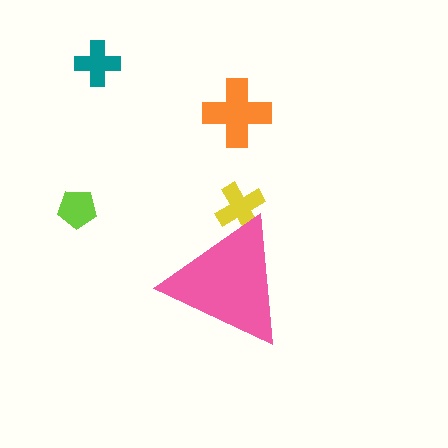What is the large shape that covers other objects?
A pink triangle.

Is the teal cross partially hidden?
No, the teal cross is fully visible.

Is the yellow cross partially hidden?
Yes, the yellow cross is partially hidden behind the pink triangle.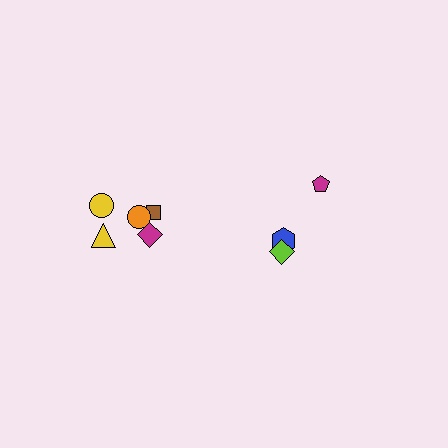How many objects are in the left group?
There are 5 objects.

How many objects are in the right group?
There are 3 objects.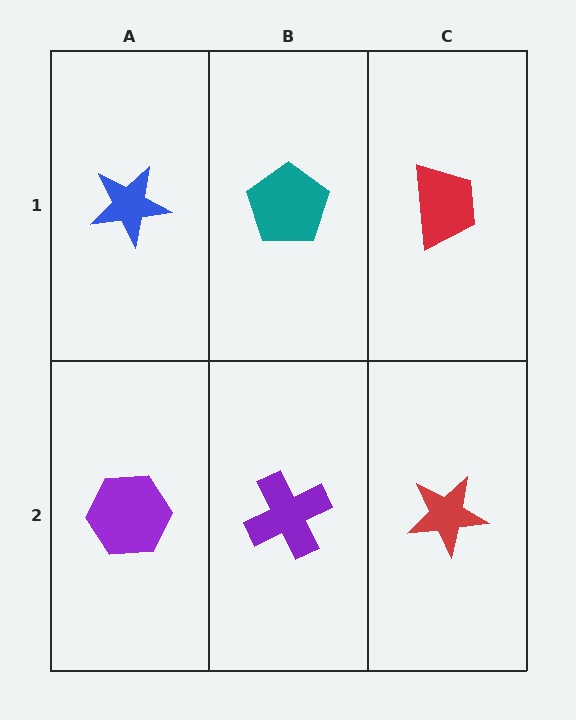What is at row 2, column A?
A purple hexagon.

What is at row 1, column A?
A blue star.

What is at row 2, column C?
A red star.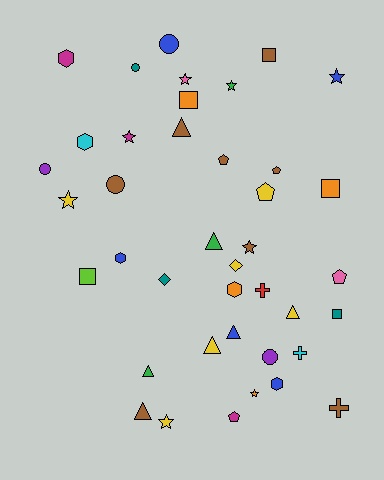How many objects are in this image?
There are 40 objects.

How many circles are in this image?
There are 5 circles.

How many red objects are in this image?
There is 1 red object.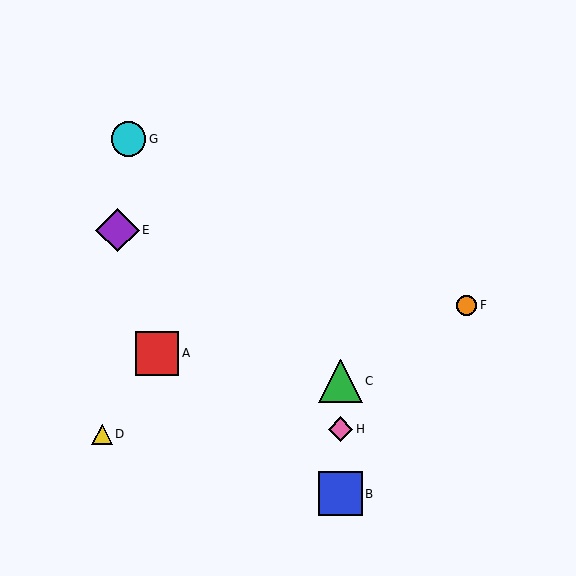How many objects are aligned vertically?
3 objects (B, C, H) are aligned vertically.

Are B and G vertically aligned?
No, B is at x≈341 and G is at x≈129.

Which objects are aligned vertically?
Objects B, C, H are aligned vertically.